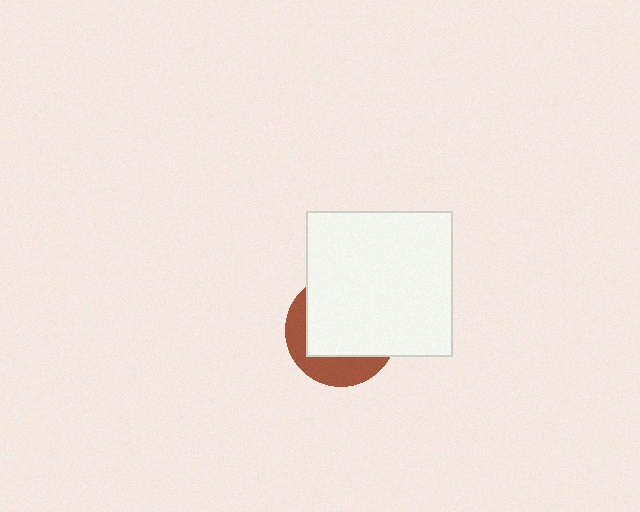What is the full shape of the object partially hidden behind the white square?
The partially hidden object is a brown circle.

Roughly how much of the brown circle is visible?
A small part of it is visible (roughly 32%).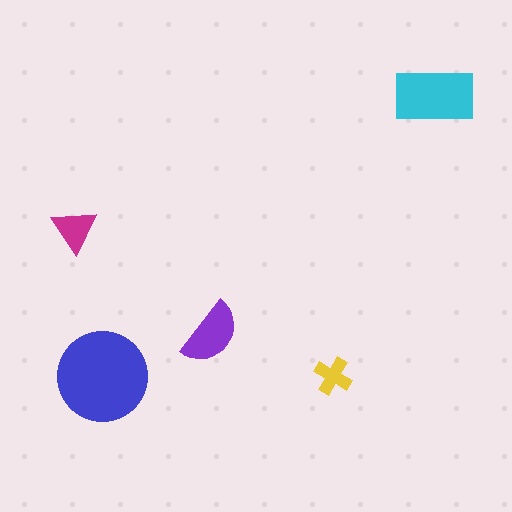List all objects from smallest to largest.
The yellow cross, the magenta triangle, the purple semicircle, the cyan rectangle, the blue circle.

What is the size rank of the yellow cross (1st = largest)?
5th.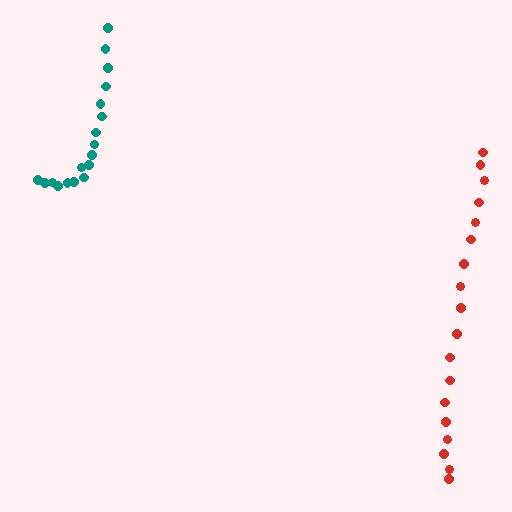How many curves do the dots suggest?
There are 2 distinct paths.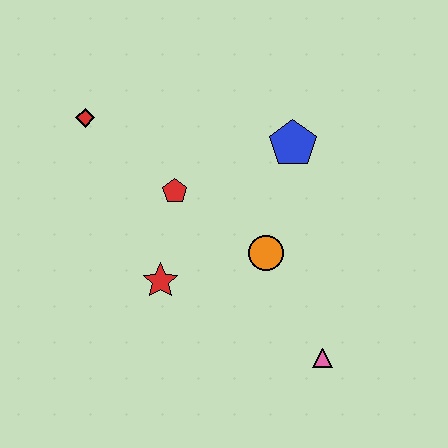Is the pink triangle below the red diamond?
Yes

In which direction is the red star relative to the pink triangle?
The red star is to the left of the pink triangle.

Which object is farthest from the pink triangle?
The red diamond is farthest from the pink triangle.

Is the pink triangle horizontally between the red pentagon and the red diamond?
No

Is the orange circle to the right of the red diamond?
Yes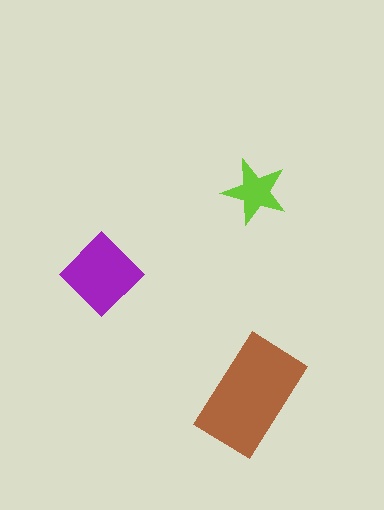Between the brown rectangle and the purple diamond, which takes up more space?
The brown rectangle.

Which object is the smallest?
The lime star.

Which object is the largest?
The brown rectangle.